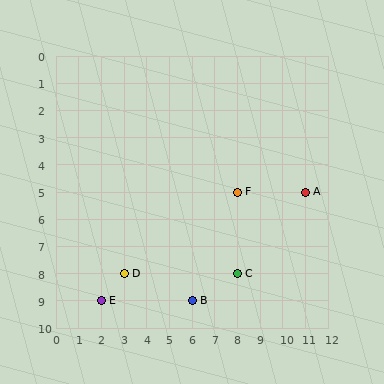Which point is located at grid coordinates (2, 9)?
Point E is at (2, 9).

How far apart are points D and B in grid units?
Points D and B are 3 columns and 1 row apart (about 3.2 grid units diagonally).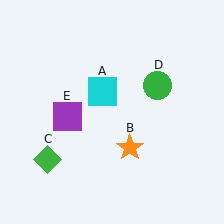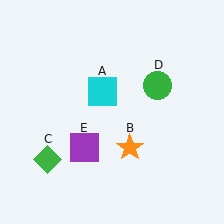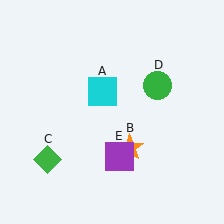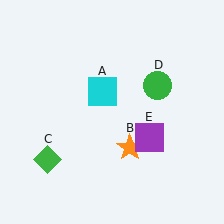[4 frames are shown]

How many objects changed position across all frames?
1 object changed position: purple square (object E).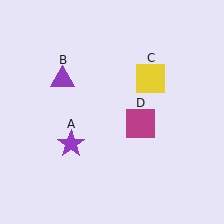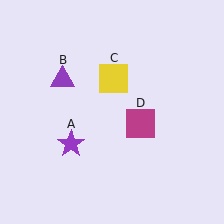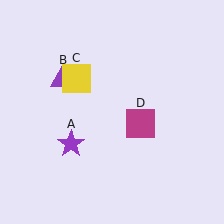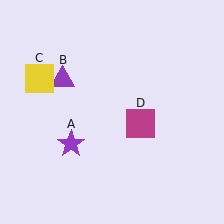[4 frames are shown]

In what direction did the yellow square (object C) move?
The yellow square (object C) moved left.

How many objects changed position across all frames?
1 object changed position: yellow square (object C).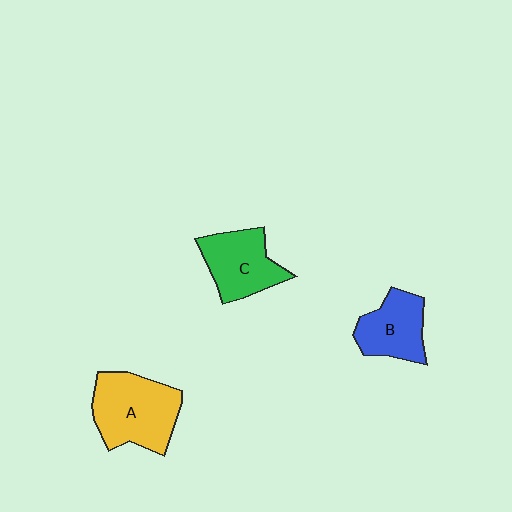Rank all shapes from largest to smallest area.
From largest to smallest: A (yellow), C (green), B (blue).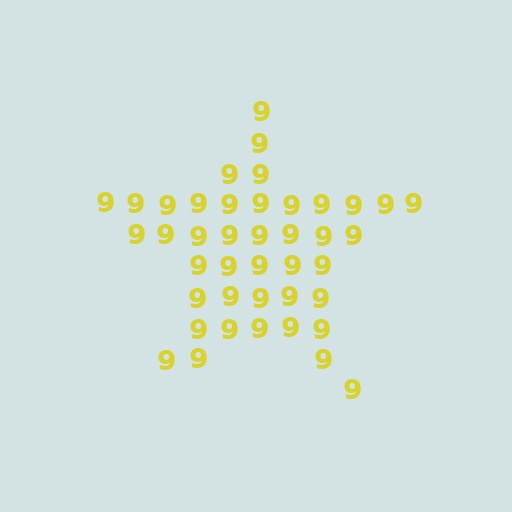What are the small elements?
The small elements are digit 9's.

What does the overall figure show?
The overall figure shows a star.